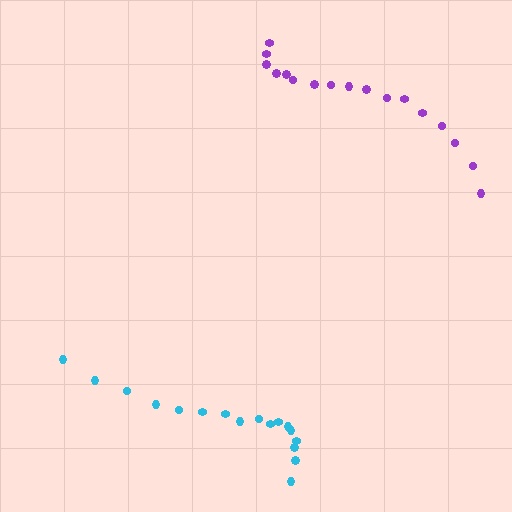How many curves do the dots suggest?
There are 2 distinct paths.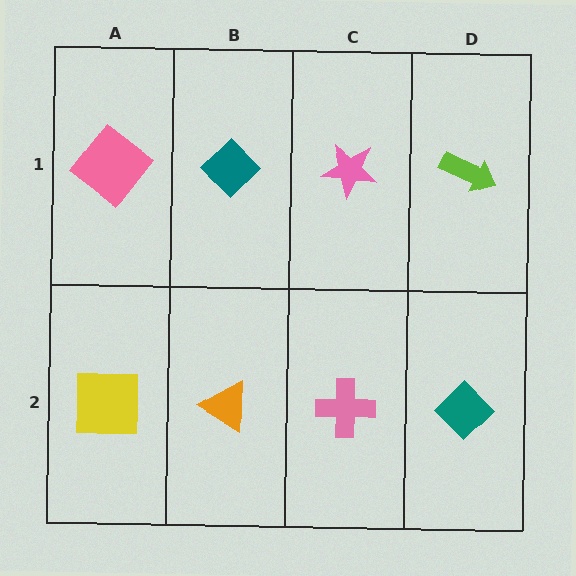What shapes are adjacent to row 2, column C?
A pink star (row 1, column C), an orange triangle (row 2, column B), a teal diamond (row 2, column D).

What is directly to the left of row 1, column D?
A pink star.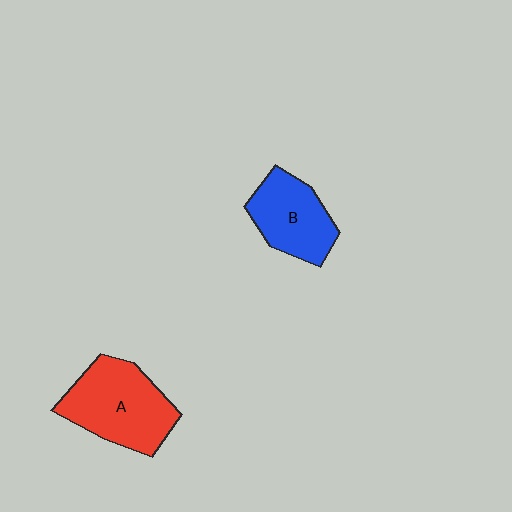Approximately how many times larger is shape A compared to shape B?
Approximately 1.3 times.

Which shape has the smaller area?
Shape B (blue).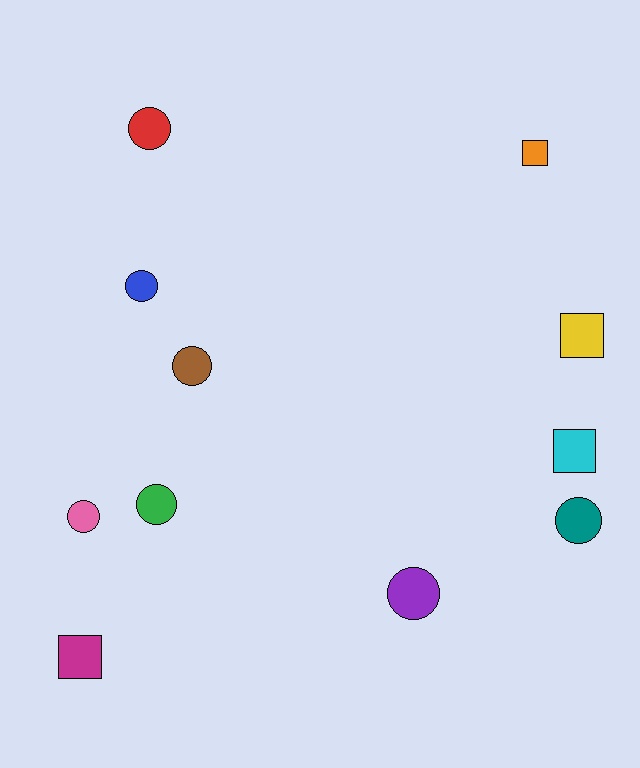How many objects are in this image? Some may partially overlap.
There are 11 objects.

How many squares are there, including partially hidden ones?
There are 4 squares.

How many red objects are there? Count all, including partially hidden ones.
There is 1 red object.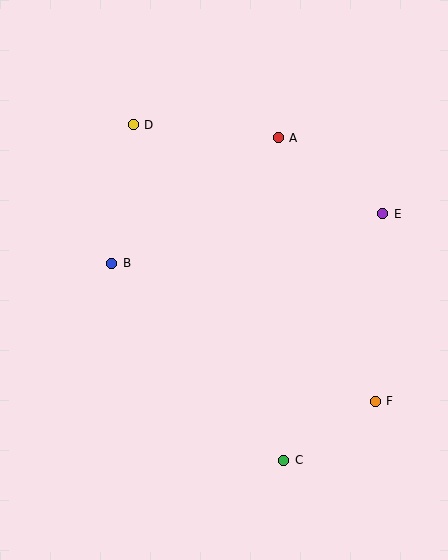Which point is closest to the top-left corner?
Point D is closest to the top-left corner.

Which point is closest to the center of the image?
Point B at (112, 263) is closest to the center.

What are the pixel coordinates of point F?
Point F is at (375, 401).